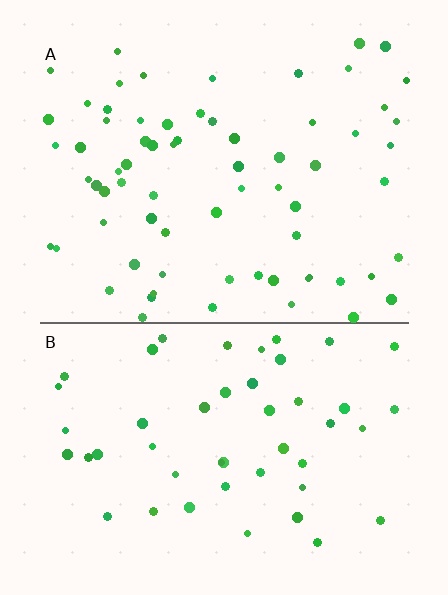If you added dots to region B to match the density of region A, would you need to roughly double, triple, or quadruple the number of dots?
Approximately double.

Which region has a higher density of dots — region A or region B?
A (the top).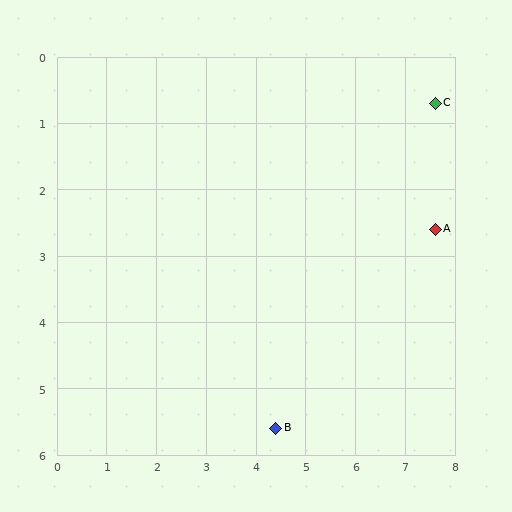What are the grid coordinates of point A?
Point A is at approximately (7.6, 2.6).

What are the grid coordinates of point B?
Point B is at approximately (4.4, 5.6).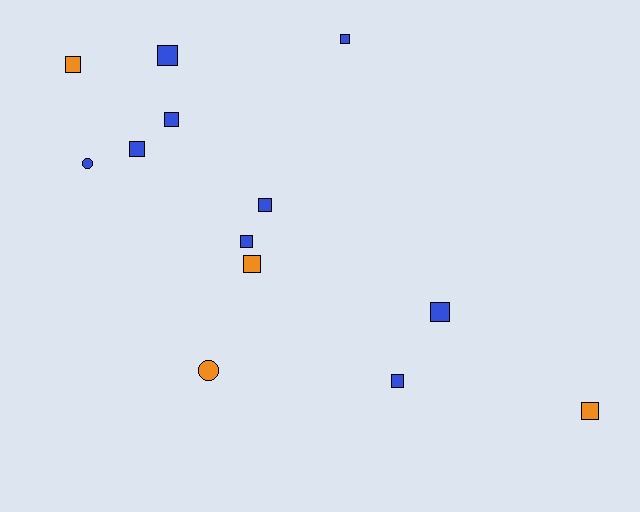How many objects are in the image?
There are 13 objects.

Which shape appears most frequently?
Square, with 11 objects.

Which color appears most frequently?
Blue, with 9 objects.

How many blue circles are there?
There is 1 blue circle.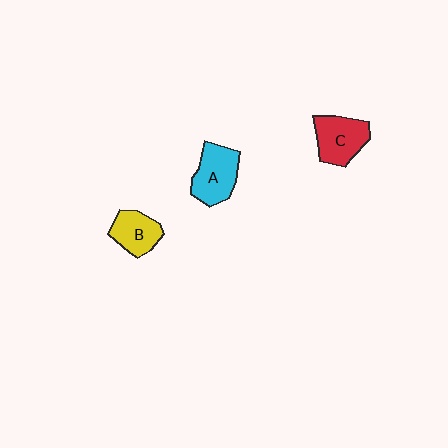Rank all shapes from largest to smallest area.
From largest to smallest: A (cyan), C (red), B (yellow).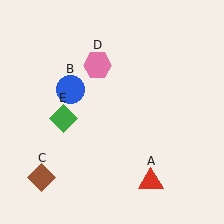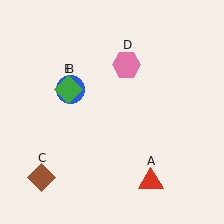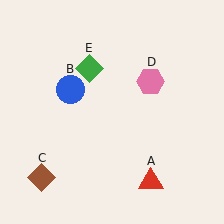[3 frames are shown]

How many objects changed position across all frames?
2 objects changed position: pink hexagon (object D), green diamond (object E).